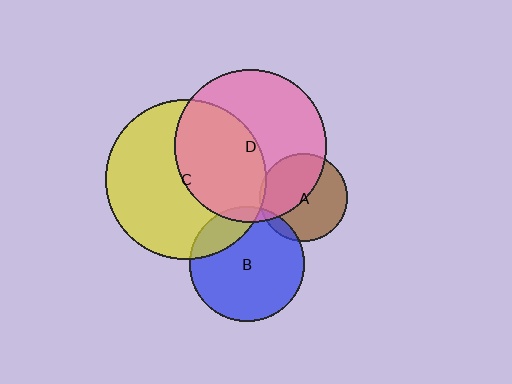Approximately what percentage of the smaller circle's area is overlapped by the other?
Approximately 10%.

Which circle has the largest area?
Circle C (yellow).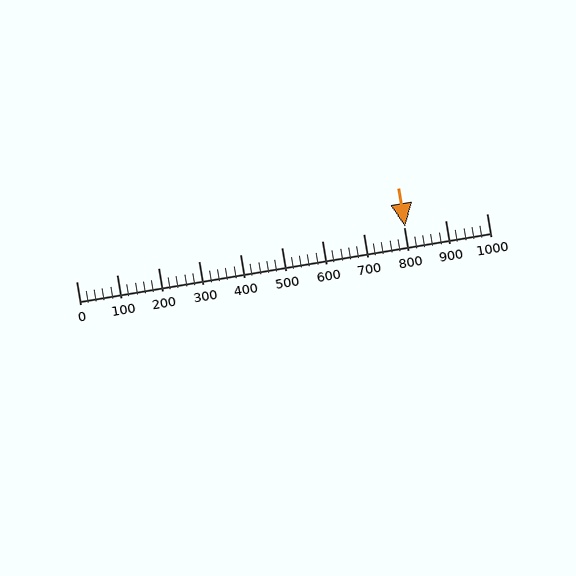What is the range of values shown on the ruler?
The ruler shows values from 0 to 1000.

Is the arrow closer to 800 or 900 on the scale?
The arrow is closer to 800.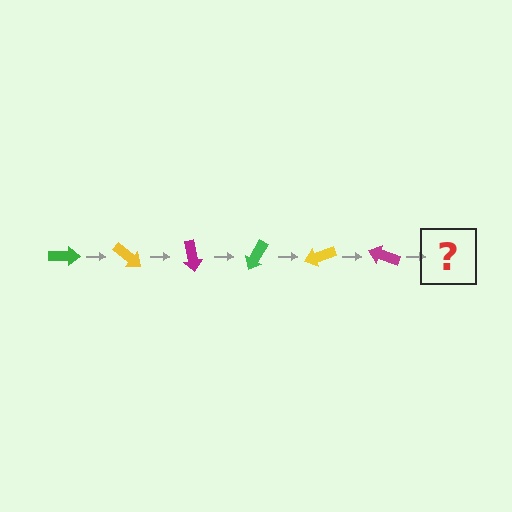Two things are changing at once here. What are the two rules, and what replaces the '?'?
The two rules are that it rotates 40 degrees each step and the color cycles through green, yellow, and magenta. The '?' should be a green arrow, rotated 240 degrees from the start.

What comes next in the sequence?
The next element should be a green arrow, rotated 240 degrees from the start.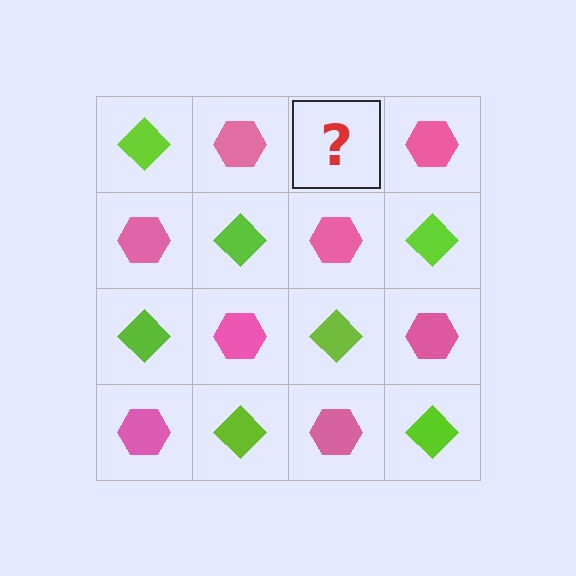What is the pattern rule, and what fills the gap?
The rule is that it alternates lime diamond and pink hexagon in a checkerboard pattern. The gap should be filled with a lime diamond.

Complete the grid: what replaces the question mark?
The question mark should be replaced with a lime diamond.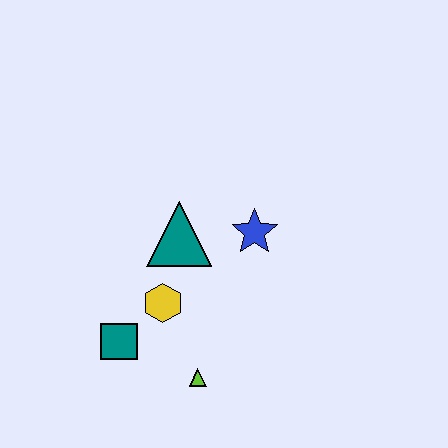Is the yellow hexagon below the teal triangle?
Yes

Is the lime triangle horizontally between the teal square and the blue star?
Yes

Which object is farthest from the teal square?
The blue star is farthest from the teal square.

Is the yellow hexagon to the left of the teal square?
No